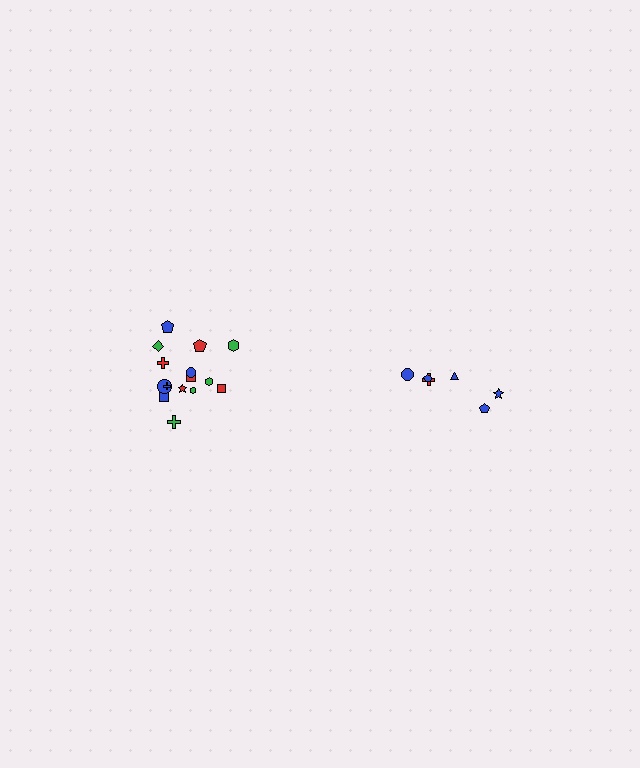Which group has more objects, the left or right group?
The left group.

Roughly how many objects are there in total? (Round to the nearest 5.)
Roughly 20 objects in total.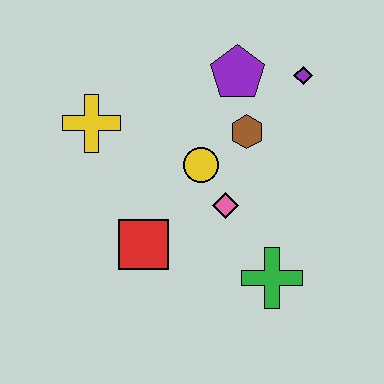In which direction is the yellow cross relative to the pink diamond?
The yellow cross is to the left of the pink diamond.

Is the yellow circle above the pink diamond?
Yes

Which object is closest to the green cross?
The pink diamond is closest to the green cross.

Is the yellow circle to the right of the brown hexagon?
No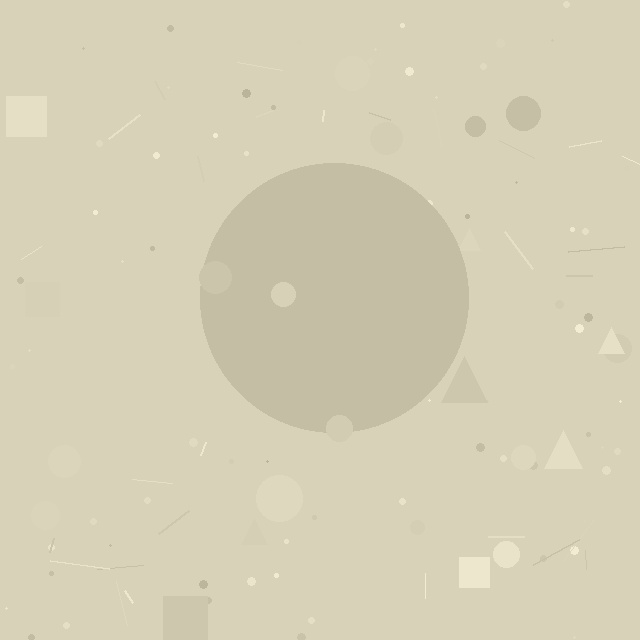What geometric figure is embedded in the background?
A circle is embedded in the background.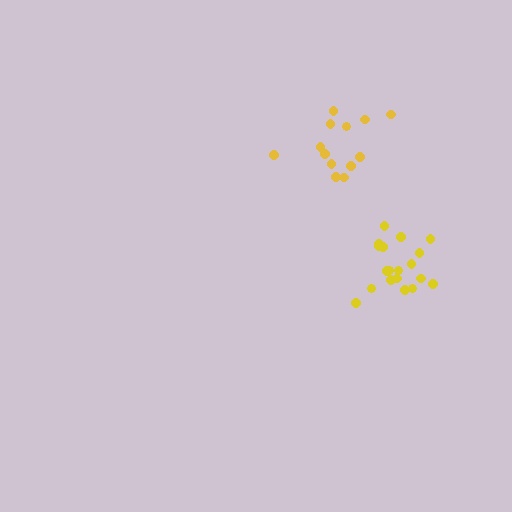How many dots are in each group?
Group 1: 13 dots, Group 2: 19 dots (32 total).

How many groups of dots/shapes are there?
There are 2 groups.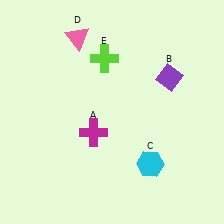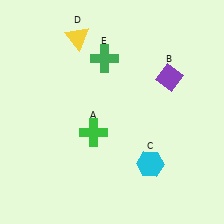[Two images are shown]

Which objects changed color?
A changed from magenta to green. D changed from pink to yellow. E changed from lime to green.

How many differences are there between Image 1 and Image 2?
There are 3 differences between the two images.